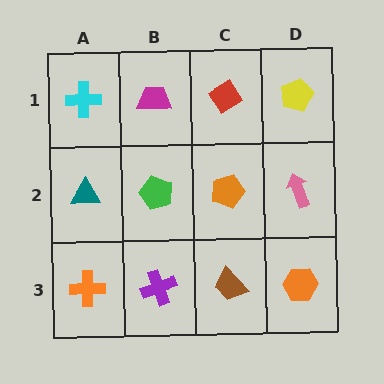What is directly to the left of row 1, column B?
A cyan cross.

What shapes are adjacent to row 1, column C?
An orange pentagon (row 2, column C), a magenta trapezoid (row 1, column B), a yellow pentagon (row 1, column D).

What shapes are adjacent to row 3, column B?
A green pentagon (row 2, column B), an orange cross (row 3, column A), a brown trapezoid (row 3, column C).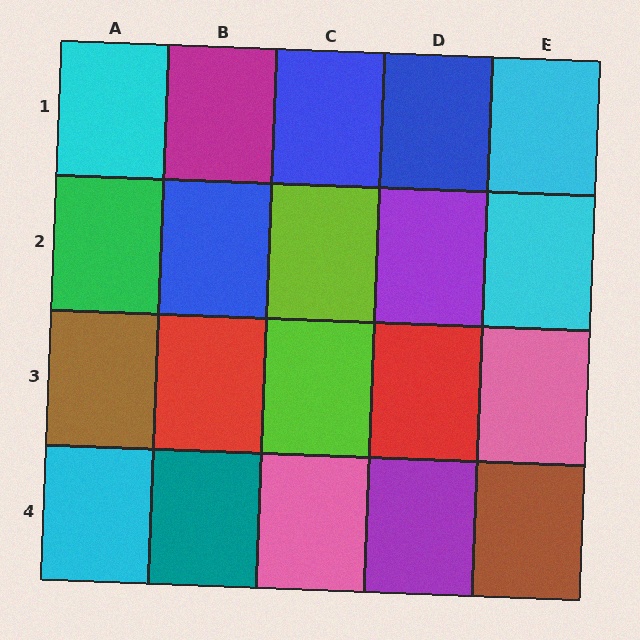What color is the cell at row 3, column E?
Pink.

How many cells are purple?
2 cells are purple.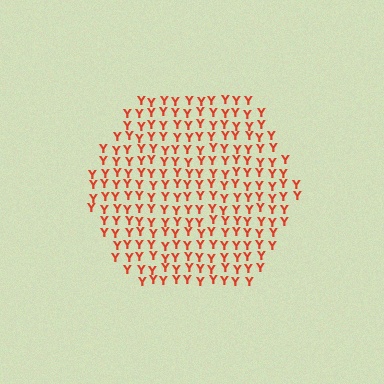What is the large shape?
The large shape is a hexagon.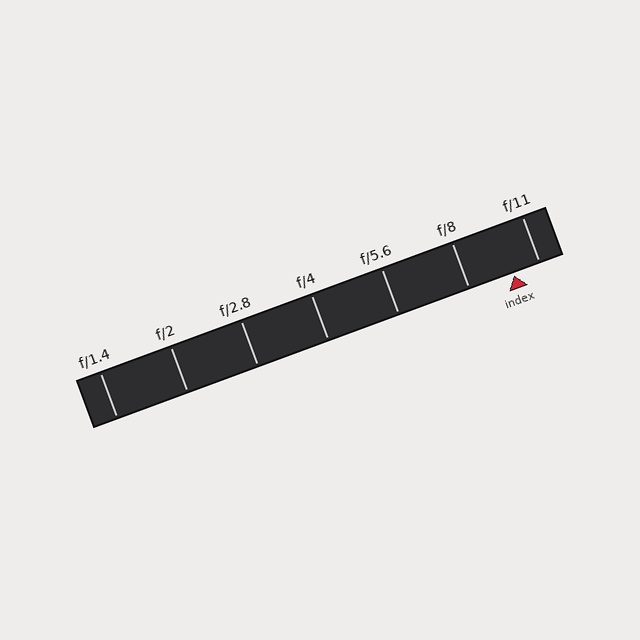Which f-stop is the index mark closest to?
The index mark is closest to f/11.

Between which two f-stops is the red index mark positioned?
The index mark is between f/8 and f/11.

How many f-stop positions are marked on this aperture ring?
There are 7 f-stop positions marked.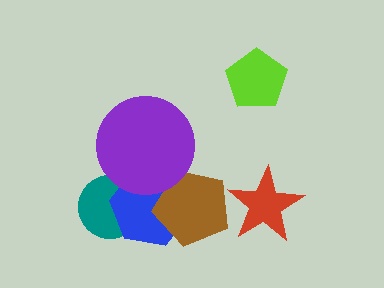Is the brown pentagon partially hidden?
Yes, it is partially covered by another shape.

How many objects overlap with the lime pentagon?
0 objects overlap with the lime pentagon.